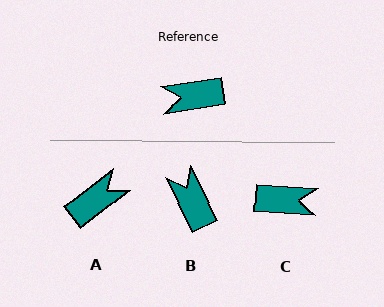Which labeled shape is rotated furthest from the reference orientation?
C, about 167 degrees away.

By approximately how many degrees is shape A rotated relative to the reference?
Approximately 151 degrees clockwise.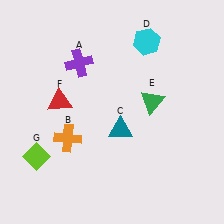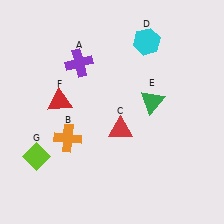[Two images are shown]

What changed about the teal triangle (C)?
In Image 1, C is teal. In Image 2, it changed to red.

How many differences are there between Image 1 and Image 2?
There is 1 difference between the two images.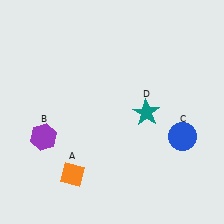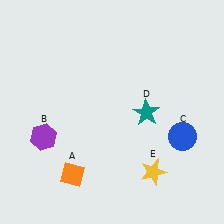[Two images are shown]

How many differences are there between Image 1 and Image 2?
There is 1 difference between the two images.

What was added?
A yellow star (E) was added in Image 2.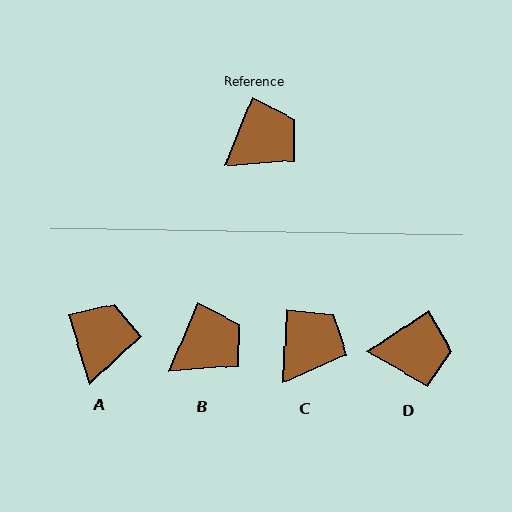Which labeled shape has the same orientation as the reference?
B.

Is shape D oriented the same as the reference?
No, it is off by about 33 degrees.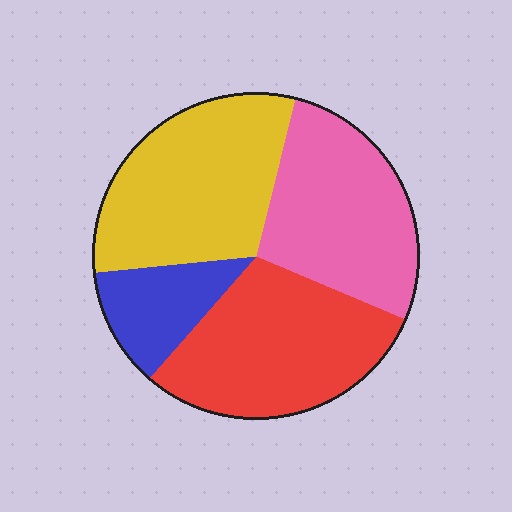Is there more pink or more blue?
Pink.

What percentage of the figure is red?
Red covers 30% of the figure.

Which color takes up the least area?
Blue, at roughly 10%.